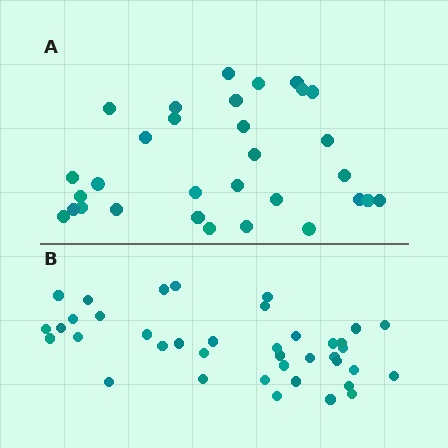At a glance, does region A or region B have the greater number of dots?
Region B (the bottom region) has more dots.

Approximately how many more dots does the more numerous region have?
Region B has roughly 8 or so more dots than region A.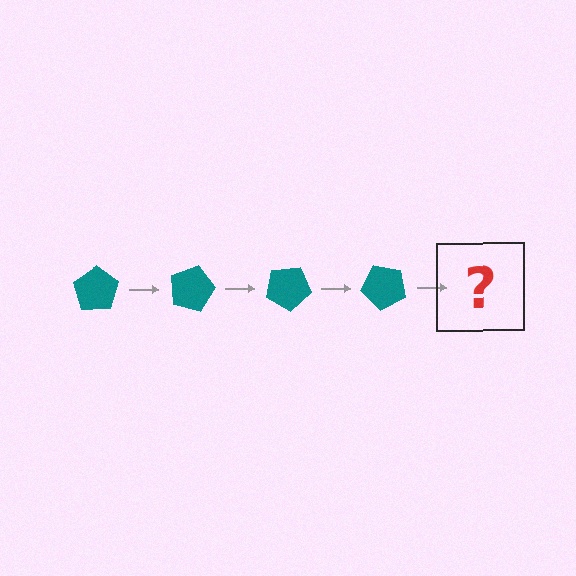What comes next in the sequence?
The next element should be a teal pentagon rotated 60 degrees.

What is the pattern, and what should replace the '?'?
The pattern is that the pentagon rotates 15 degrees each step. The '?' should be a teal pentagon rotated 60 degrees.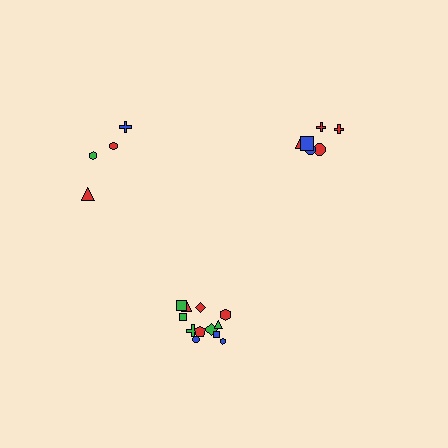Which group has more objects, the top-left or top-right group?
The top-right group.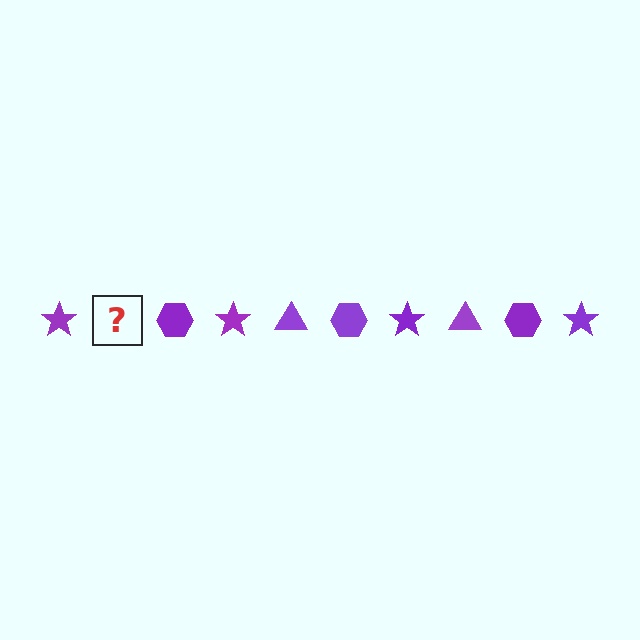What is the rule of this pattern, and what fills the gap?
The rule is that the pattern cycles through star, triangle, hexagon shapes in purple. The gap should be filled with a purple triangle.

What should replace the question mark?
The question mark should be replaced with a purple triangle.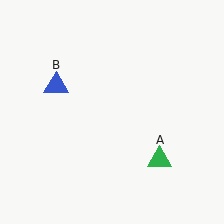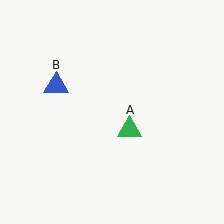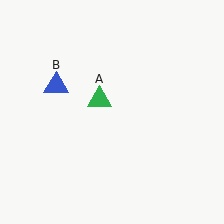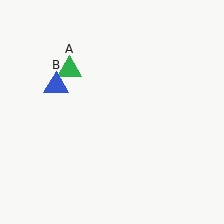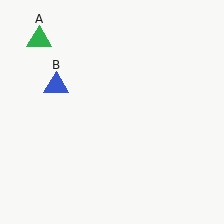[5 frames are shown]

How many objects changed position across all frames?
1 object changed position: green triangle (object A).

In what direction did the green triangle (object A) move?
The green triangle (object A) moved up and to the left.